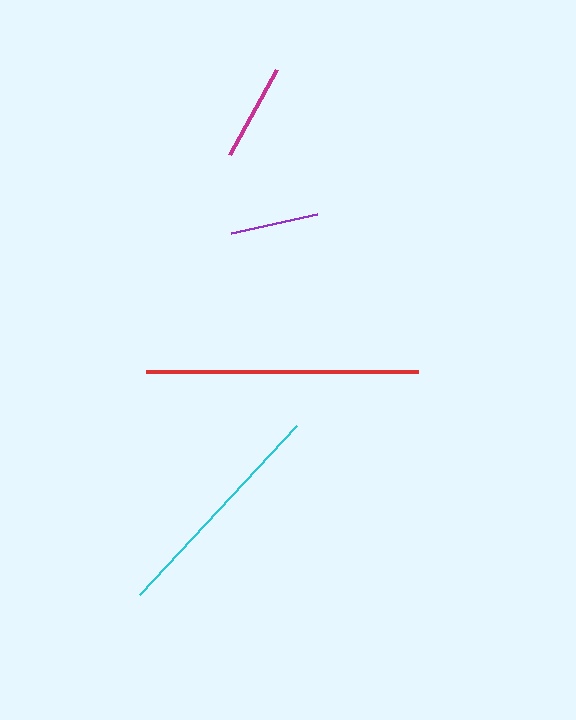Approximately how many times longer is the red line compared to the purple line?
The red line is approximately 3.1 times the length of the purple line.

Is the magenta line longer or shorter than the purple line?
The magenta line is longer than the purple line.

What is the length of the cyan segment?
The cyan segment is approximately 231 pixels long.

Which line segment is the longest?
The red line is the longest at approximately 272 pixels.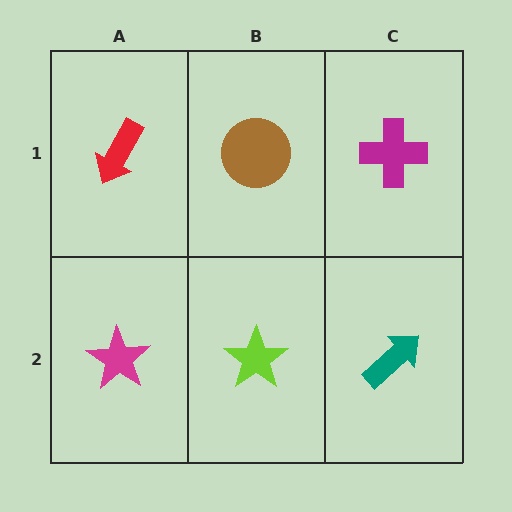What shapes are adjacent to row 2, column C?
A magenta cross (row 1, column C), a lime star (row 2, column B).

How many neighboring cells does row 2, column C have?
2.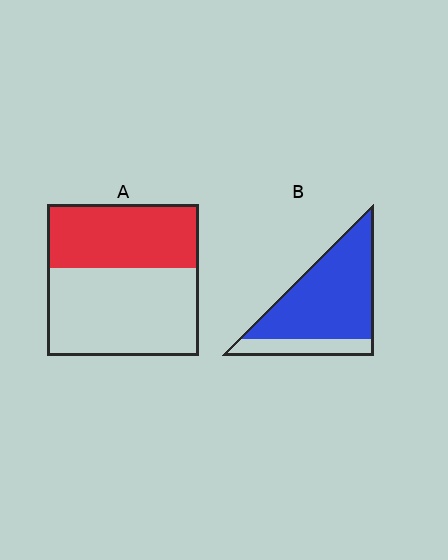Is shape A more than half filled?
No.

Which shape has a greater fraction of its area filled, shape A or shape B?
Shape B.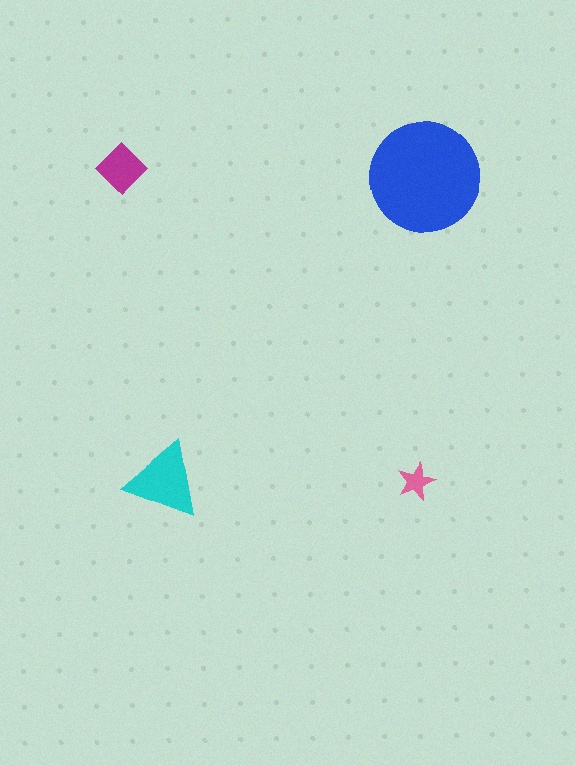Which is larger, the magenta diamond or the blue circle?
The blue circle.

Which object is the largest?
The blue circle.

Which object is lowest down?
The pink star is bottommost.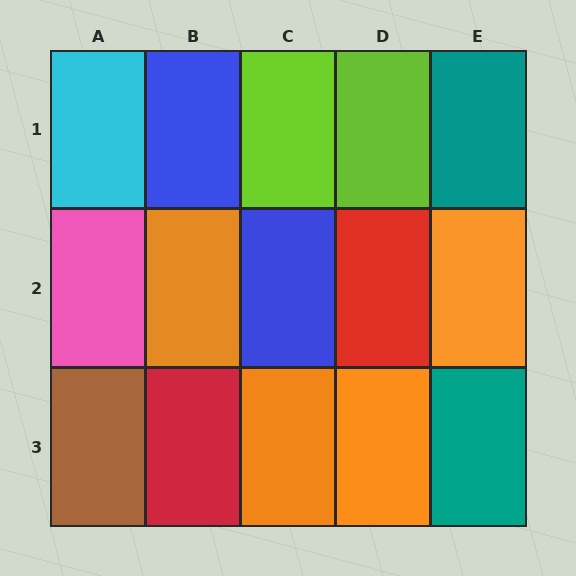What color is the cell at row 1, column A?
Cyan.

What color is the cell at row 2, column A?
Pink.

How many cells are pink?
1 cell is pink.